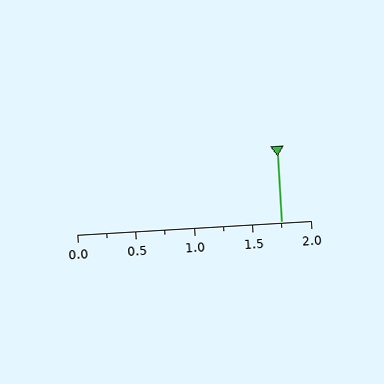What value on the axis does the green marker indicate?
The marker indicates approximately 1.75.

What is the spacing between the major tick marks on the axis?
The major ticks are spaced 0.5 apart.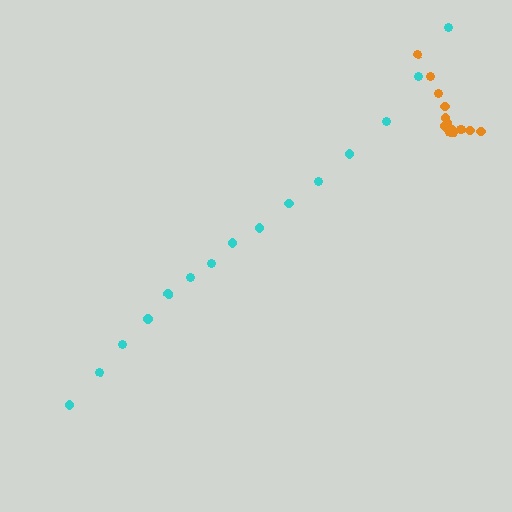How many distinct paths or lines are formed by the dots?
There are 2 distinct paths.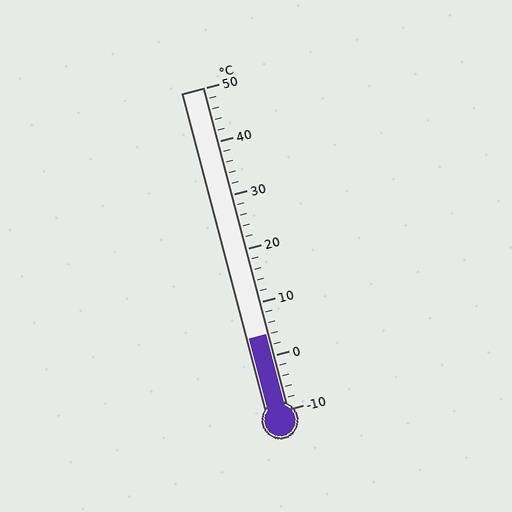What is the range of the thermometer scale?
The thermometer scale ranges from -10°C to 50°C.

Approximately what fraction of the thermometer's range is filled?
The thermometer is filled to approximately 25% of its range.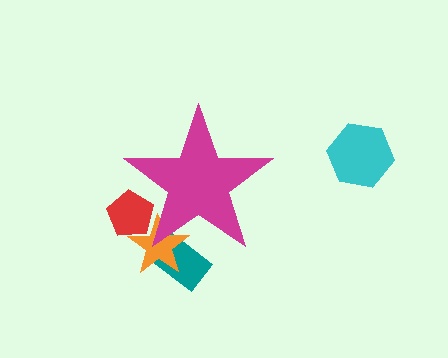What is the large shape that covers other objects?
A magenta star.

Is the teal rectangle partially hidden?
Yes, the teal rectangle is partially hidden behind the magenta star.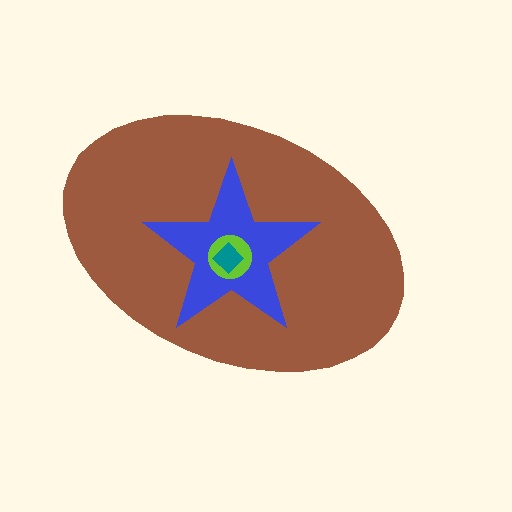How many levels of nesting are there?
4.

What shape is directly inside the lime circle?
The teal diamond.